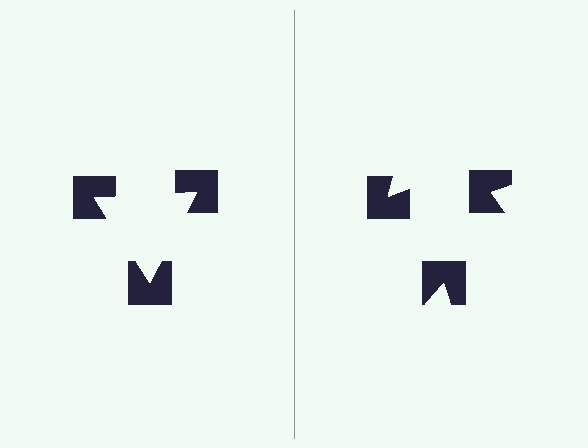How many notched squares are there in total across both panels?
6 — 3 on each side.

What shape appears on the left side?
An illusory triangle.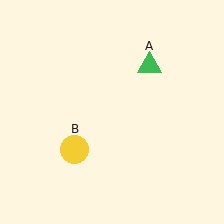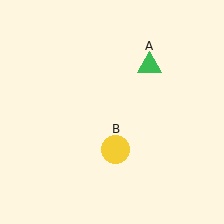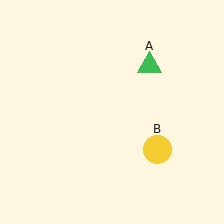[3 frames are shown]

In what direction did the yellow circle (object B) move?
The yellow circle (object B) moved right.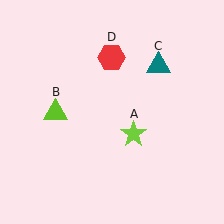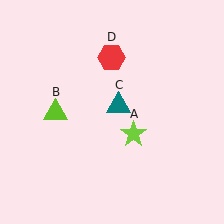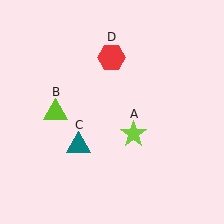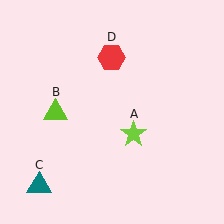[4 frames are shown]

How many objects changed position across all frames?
1 object changed position: teal triangle (object C).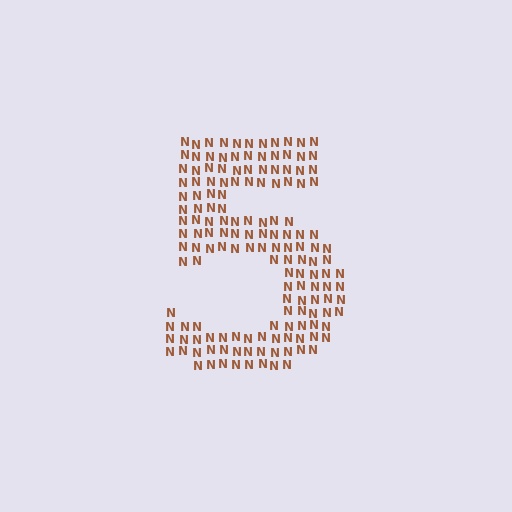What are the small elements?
The small elements are letter N's.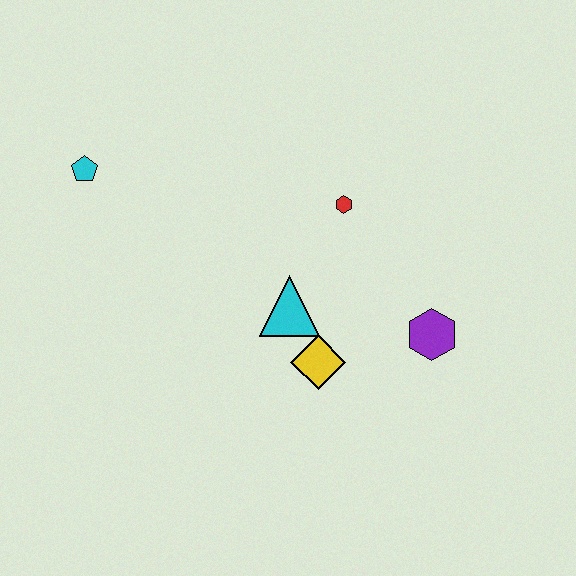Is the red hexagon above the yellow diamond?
Yes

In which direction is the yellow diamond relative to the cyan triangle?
The yellow diamond is below the cyan triangle.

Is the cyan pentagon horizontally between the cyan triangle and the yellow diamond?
No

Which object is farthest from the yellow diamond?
The cyan pentagon is farthest from the yellow diamond.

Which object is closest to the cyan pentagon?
The cyan triangle is closest to the cyan pentagon.